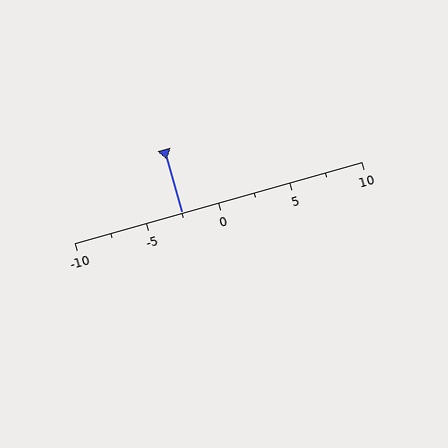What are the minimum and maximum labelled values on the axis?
The axis runs from -10 to 10.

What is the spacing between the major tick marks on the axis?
The major ticks are spaced 5 apart.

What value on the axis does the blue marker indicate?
The marker indicates approximately -2.5.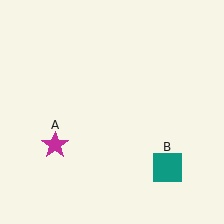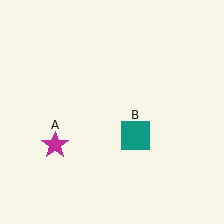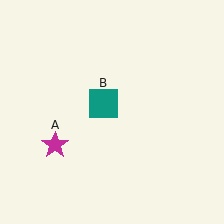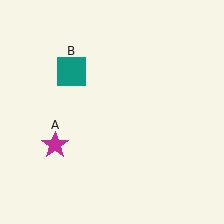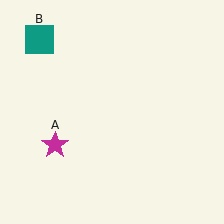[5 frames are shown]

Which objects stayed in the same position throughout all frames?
Magenta star (object A) remained stationary.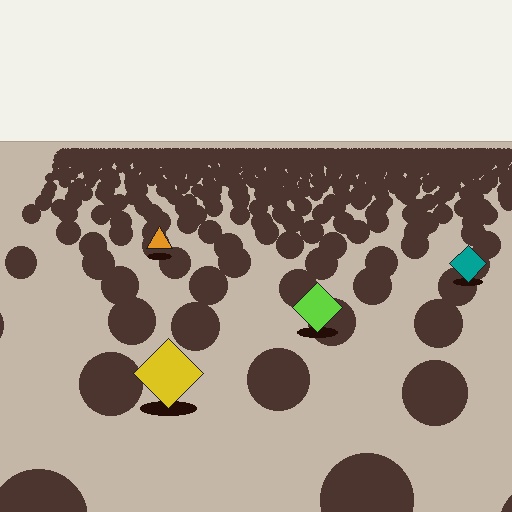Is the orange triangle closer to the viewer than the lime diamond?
No. The lime diamond is closer — you can tell from the texture gradient: the ground texture is coarser near it.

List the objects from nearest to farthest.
From nearest to farthest: the yellow diamond, the lime diamond, the teal diamond, the orange triangle.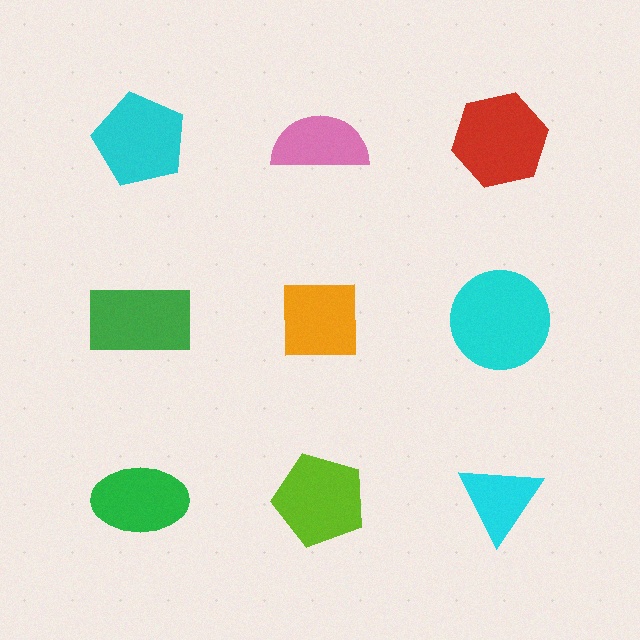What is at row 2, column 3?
A cyan circle.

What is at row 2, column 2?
An orange square.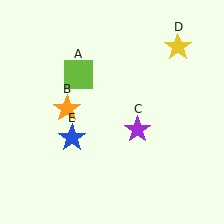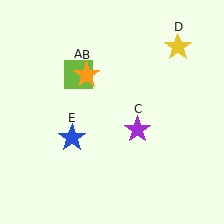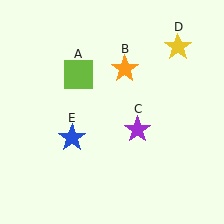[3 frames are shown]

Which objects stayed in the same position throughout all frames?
Lime square (object A) and purple star (object C) and yellow star (object D) and blue star (object E) remained stationary.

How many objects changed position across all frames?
1 object changed position: orange star (object B).